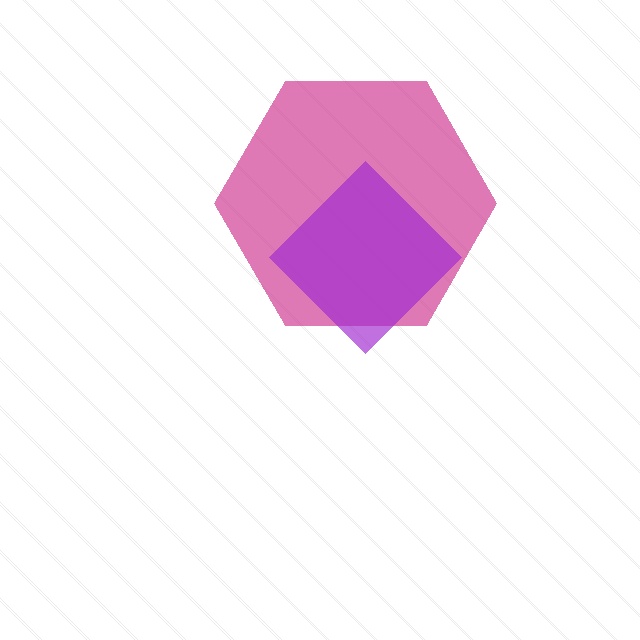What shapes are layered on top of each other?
The layered shapes are: a magenta hexagon, a purple diamond.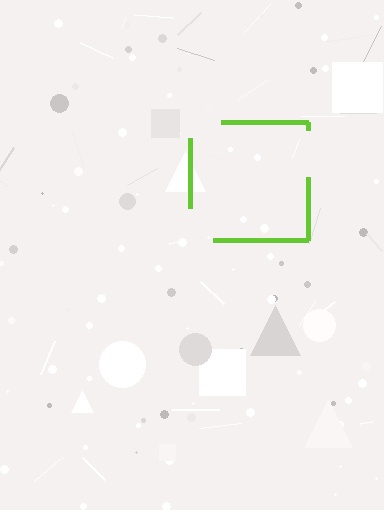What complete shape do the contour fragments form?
The contour fragments form a square.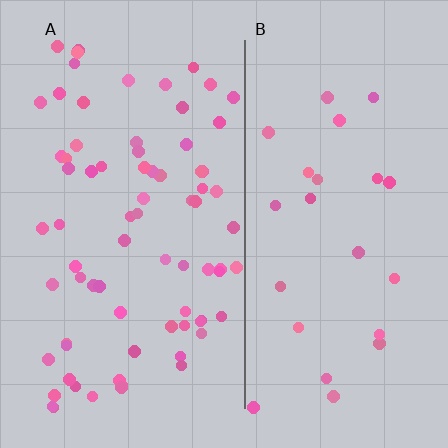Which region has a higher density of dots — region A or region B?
A (the left).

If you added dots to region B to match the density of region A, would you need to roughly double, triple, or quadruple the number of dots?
Approximately triple.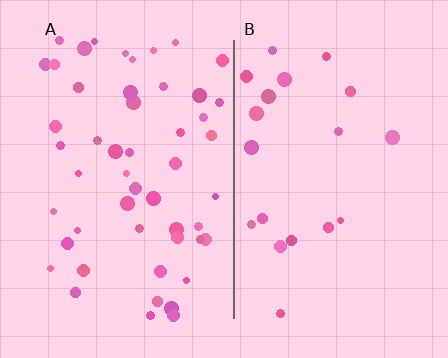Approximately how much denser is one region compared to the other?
Approximately 2.6× — region A over region B.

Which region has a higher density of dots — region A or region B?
A (the left).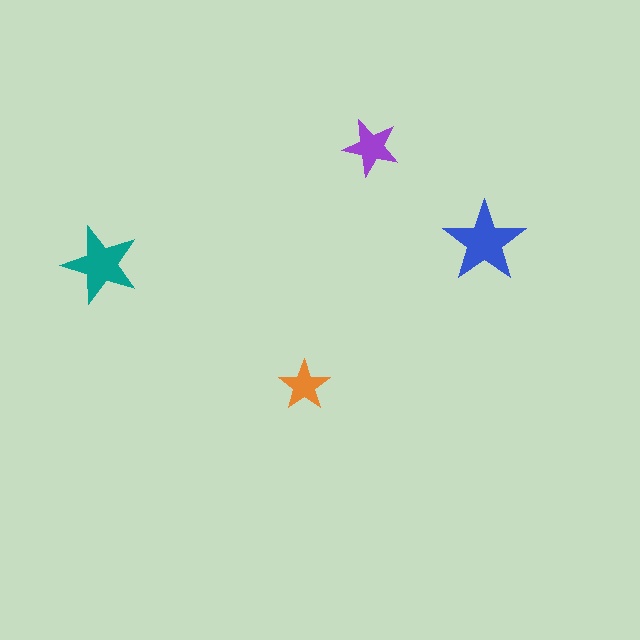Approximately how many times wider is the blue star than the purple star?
About 1.5 times wider.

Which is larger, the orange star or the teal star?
The teal one.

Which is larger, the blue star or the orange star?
The blue one.